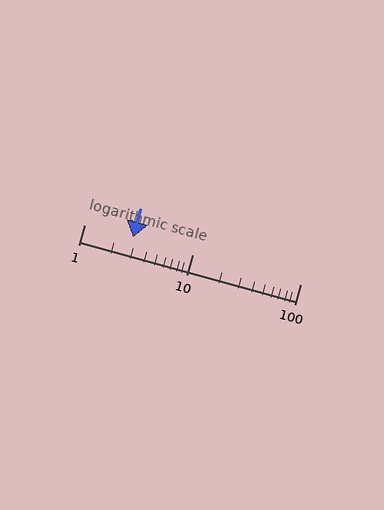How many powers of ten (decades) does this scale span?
The scale spans 2 decades, from 1 to 100.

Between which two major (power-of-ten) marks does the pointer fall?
The pointer is between 1 and 10.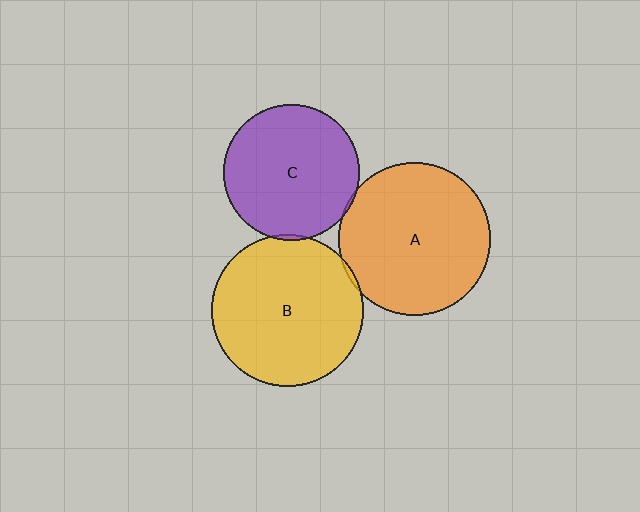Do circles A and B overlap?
Yes.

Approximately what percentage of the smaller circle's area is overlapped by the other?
Approximately 5%.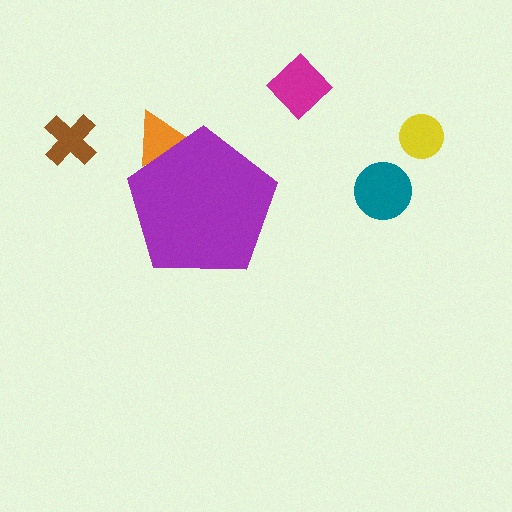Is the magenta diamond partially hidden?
No, the magenta diamond is fully visible.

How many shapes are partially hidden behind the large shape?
1 shape is partially hidden.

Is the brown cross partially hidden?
No, the brown cross is fully visible.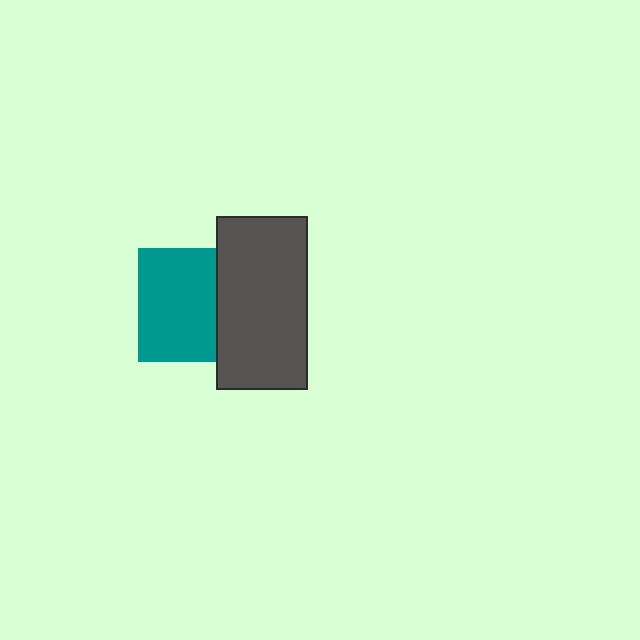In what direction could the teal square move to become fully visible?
The teal square could move left. That would shift it out from behind the dark gray rectangle entirely.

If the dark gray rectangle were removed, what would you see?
You would see the complete teal square.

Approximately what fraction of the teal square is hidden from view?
Roughly 33% of the teal square is hidden behind the dark gray rectangle.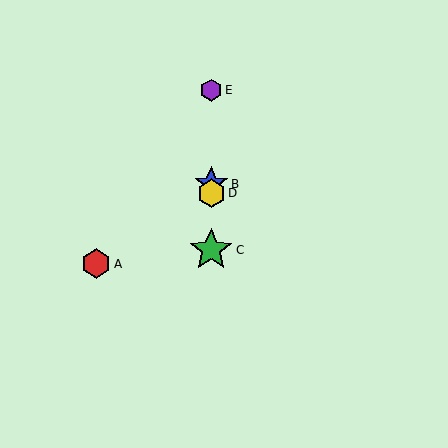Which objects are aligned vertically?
Objects B, C, D, E are aligned vertically.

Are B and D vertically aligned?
Yes, both are at x≈211.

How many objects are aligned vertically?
4 objects (B, C, D, E) are aligned vertically.